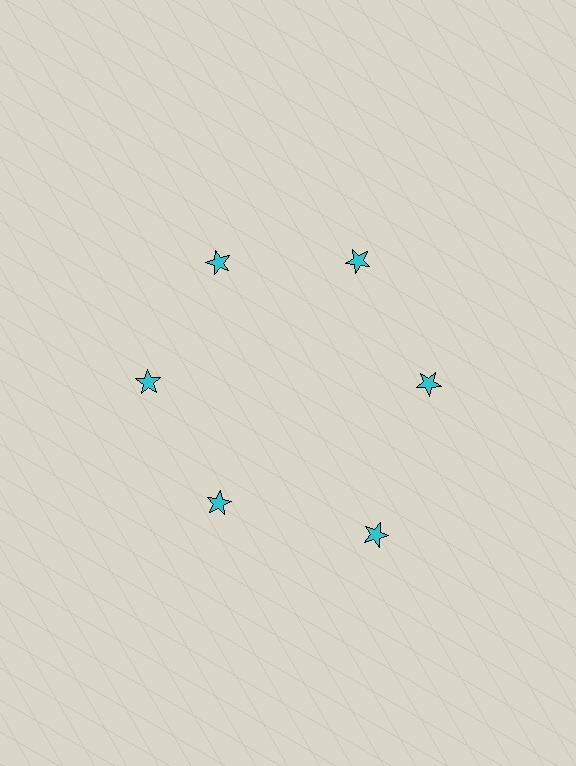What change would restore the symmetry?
The symmetry would be restored by moving it inward, back onto the ring so that all 6 stars sit at equal angles and equal distance from the center.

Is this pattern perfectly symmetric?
No. The 6 cyan stars are arranged in a ring, but one element near the 5 o'clock position is pushed outward from the center, breaking the 6-fold rotational symmetry.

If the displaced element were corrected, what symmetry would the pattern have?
It would have 6-fold rotational symmetry — the pattern would map onto itself every 60 degrees.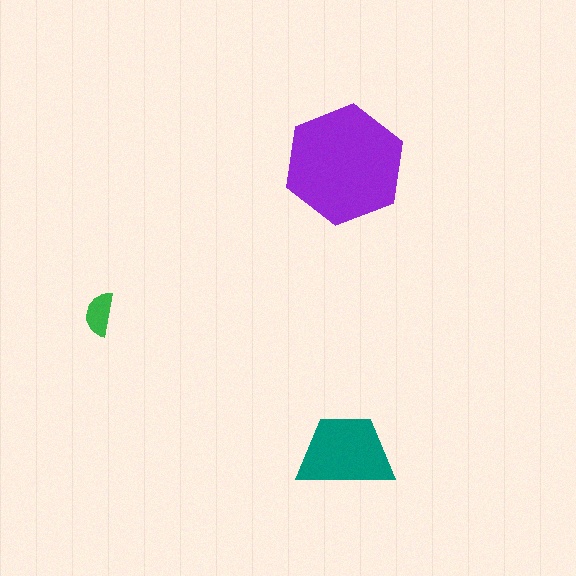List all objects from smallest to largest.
The green semicircle, the teal trapezoid, the purple hexagon.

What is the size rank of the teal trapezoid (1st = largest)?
2nd.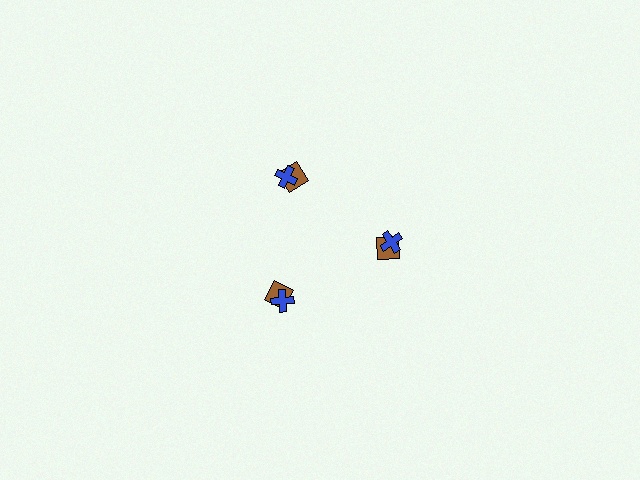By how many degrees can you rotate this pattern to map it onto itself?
The pattern maps onto itself every 120 degrees of rotation.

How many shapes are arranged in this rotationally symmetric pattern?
There are 6 shapes, arranged in 3 groups of 2.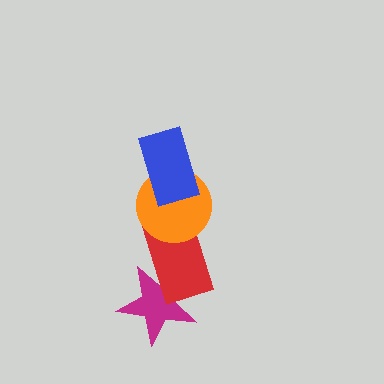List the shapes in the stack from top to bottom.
From top to bottom: the blue rectangle, the orange circle, the red rectangle, the magenta star.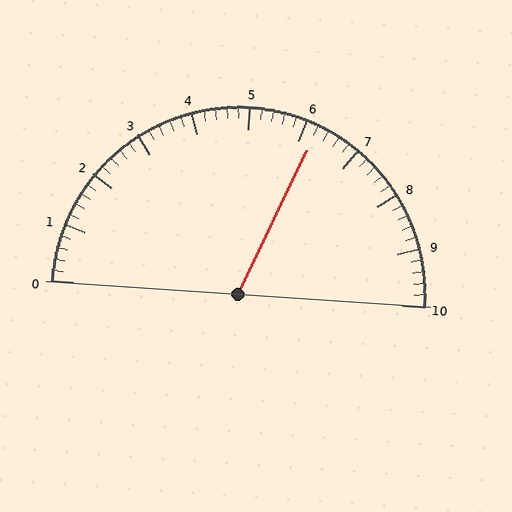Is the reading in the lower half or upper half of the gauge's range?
The reading is in the upper half of the range (0 to 10).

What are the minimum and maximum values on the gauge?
The gauge ranges from 0 to 10.